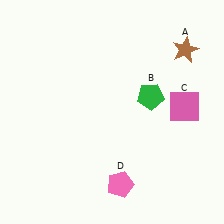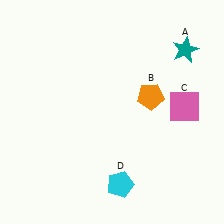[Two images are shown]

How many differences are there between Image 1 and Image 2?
There are 3 differences between the two images.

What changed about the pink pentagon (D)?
In Image 1, D is pink. In Image 2, it changed to cyan.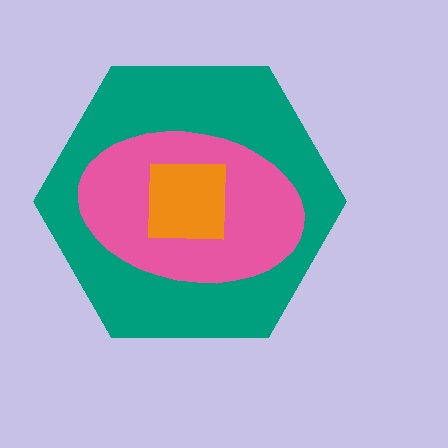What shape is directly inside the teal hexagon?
The pink ellipse.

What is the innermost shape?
The orange square.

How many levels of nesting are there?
3.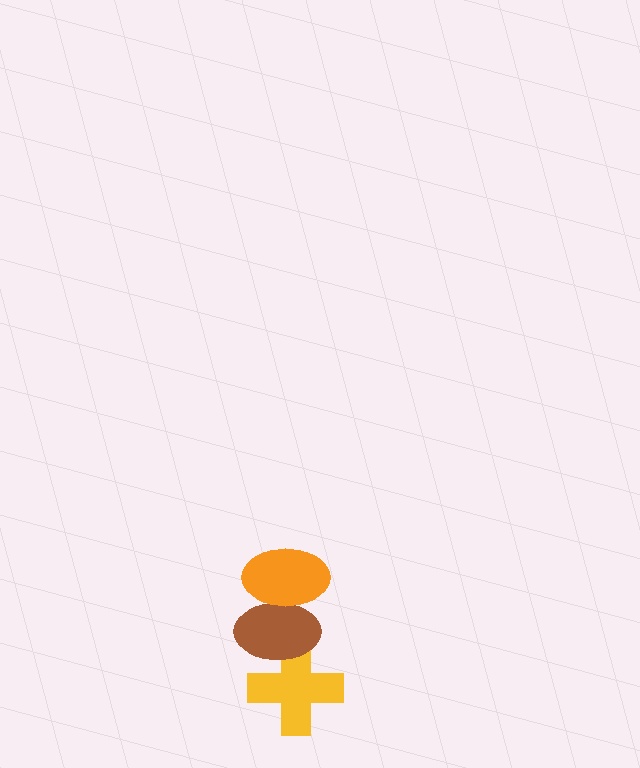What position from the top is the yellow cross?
The yellow cross is 3rd from the top.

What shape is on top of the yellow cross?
The brown ellipse is on top of the yellow cross.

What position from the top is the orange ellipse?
The orange ellipse is 1st from the top.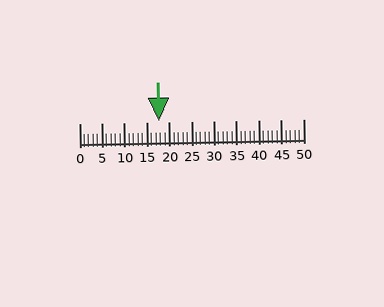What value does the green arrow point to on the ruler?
The green arrow points to approximately 18.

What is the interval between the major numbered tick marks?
The major tick marks are spaced 5 units apart.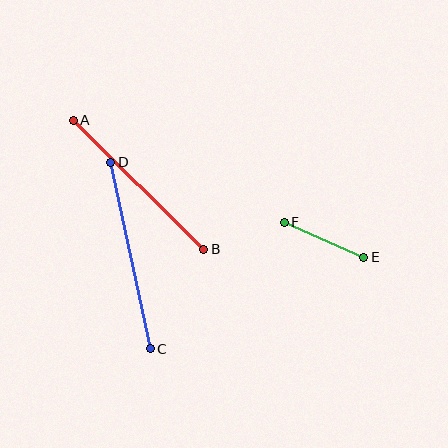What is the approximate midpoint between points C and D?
The midpoint is at approximately (130, 256) pixels.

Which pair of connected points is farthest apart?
Points C and D are farthest apart.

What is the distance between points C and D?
The distance is approximately 190 pixels.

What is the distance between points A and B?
The distance is approximately 184 pixels.